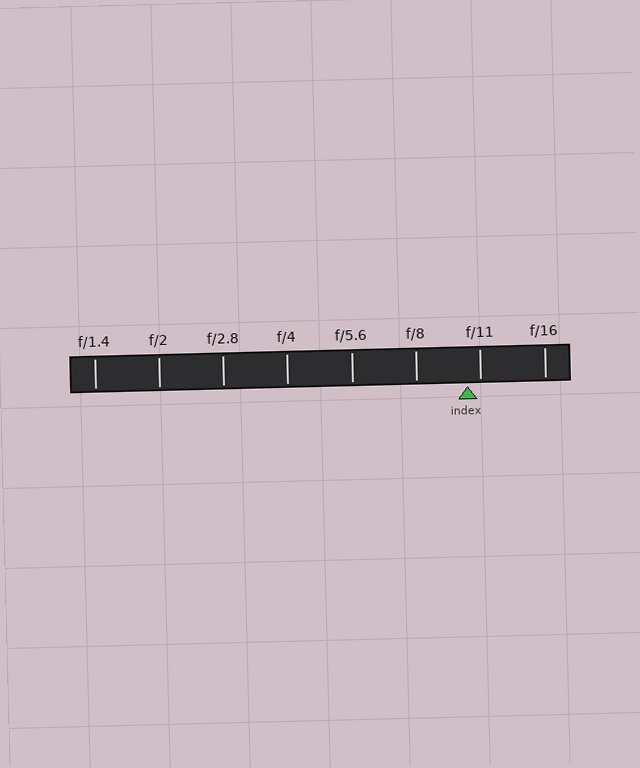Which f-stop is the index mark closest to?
The index mark is closest to f/11.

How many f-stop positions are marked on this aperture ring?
There are 8 f-stop positions marked.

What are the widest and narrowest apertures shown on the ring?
The widest aperture shown is f/1.4 and the narrowest is f/16.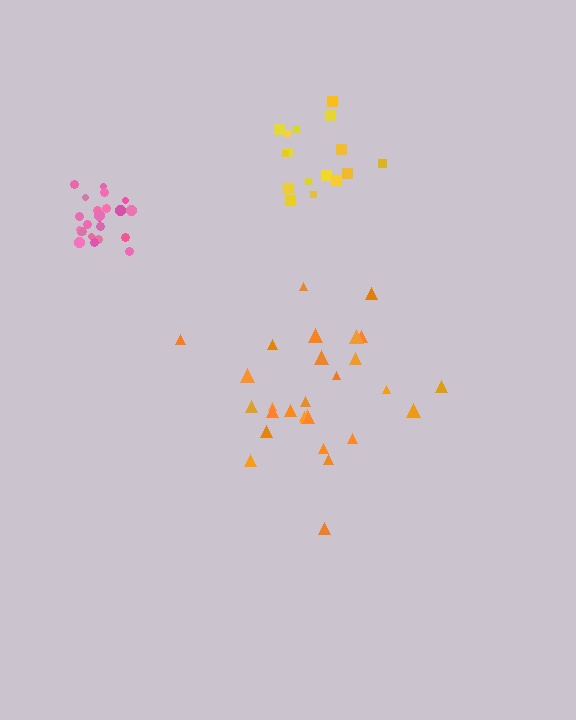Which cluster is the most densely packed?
Pink.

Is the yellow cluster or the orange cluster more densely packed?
Yellow.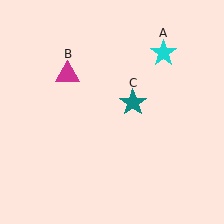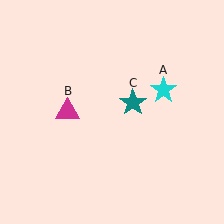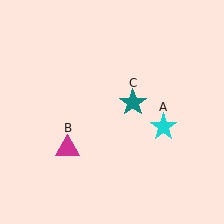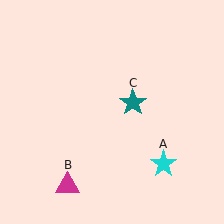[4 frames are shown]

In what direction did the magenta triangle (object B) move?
The magenta triangle (object B) moved down.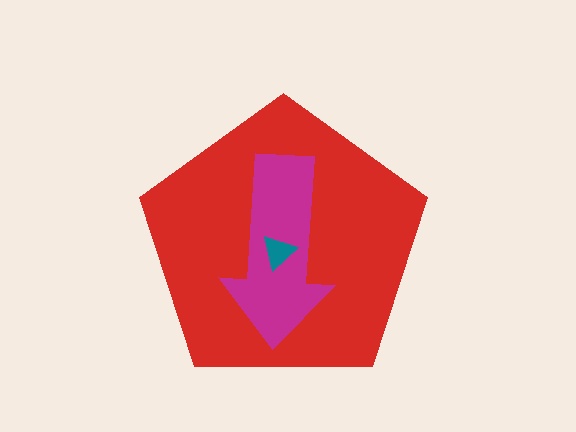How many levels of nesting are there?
3.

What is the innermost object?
The teal triangle.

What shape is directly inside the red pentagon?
The magenta arrow.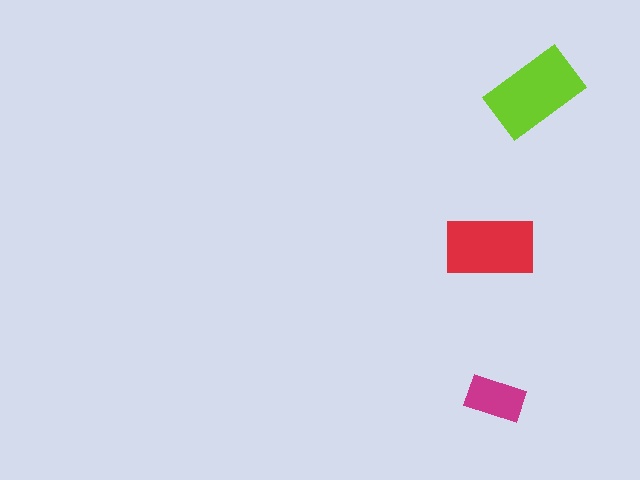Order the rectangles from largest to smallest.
the lime one, the red one, the magenta one.